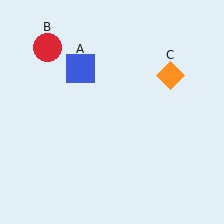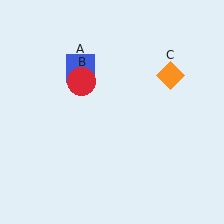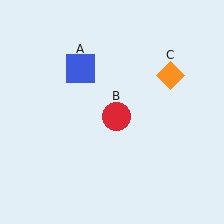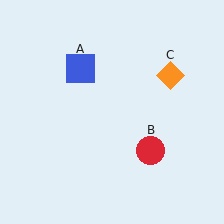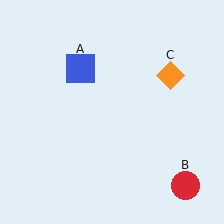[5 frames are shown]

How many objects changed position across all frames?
1 object changed position: red circle (object B).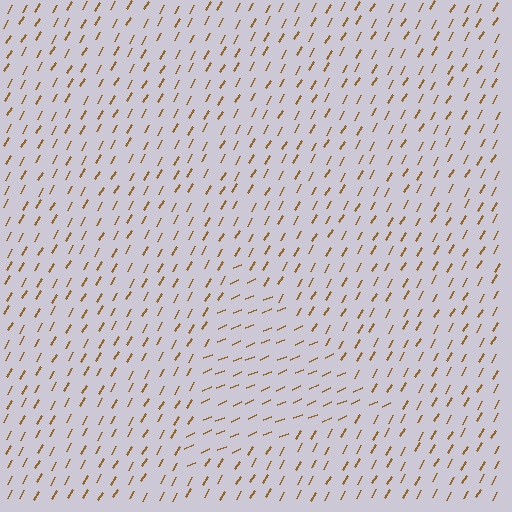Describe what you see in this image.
The image is filled with small brown line segments. A triangle region in the image has lines oriented differently from the surrounding lines, creating a visible texture boundary.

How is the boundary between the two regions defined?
The boundary is defined purely by a change in line orientation (approximately 36 degrees difference). All lines are the same color and thickness.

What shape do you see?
I see a triangle.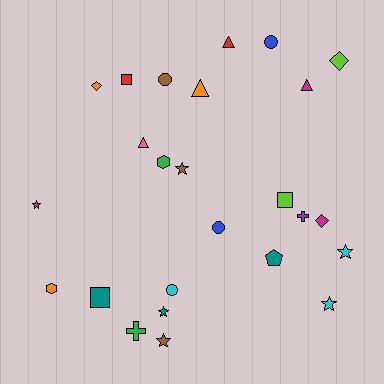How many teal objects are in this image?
There are 3 teal objects.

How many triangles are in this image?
There are 4 triangles.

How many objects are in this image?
There are 25 objects.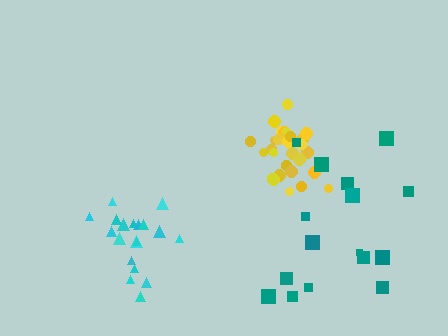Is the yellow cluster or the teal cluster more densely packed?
Yellow.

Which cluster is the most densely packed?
Yellow.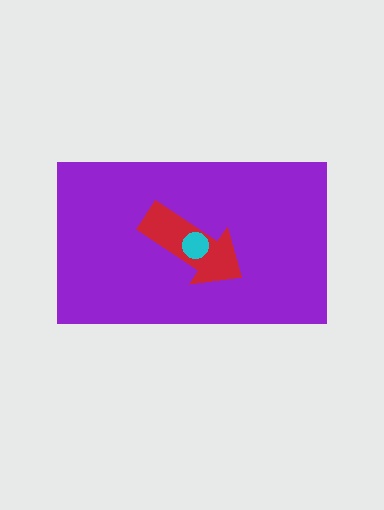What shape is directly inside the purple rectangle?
The red arrow.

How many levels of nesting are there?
3.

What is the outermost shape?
The purple rectangle.